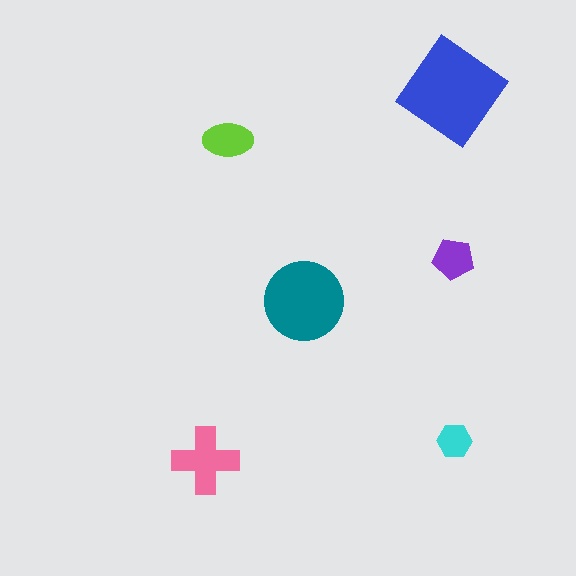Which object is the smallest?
The cyan hexagon.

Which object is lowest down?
The pink cross is bottommost.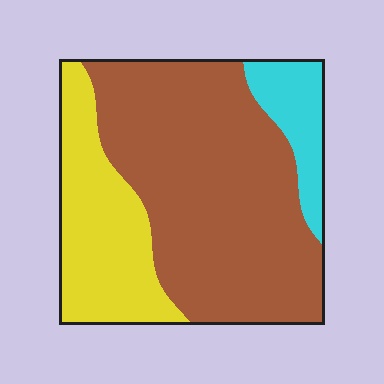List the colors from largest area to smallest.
From largest to smallest: brown, yellow, cyan.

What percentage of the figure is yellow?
Yellow covers around 25% of the figure.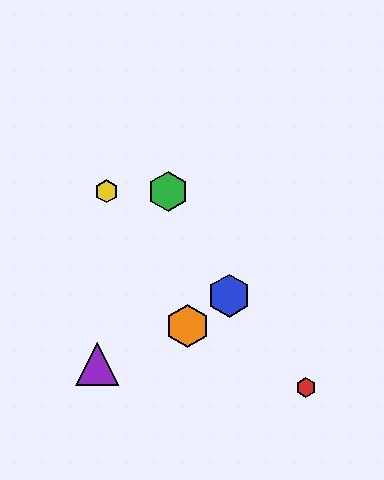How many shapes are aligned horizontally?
2 shapes (the green hexagon, the yellow hexagon) are aligned horizontally.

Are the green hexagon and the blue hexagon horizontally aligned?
No, the green hexagon is at y≈191 and the blue hexagon is at y≈296.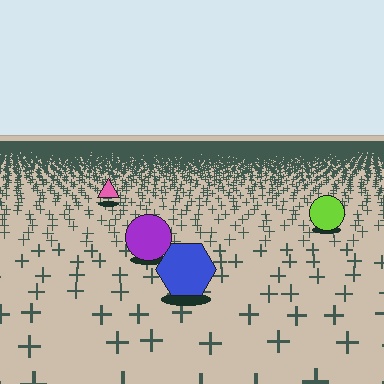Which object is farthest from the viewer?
The pink triangle is farthest from the viewer. It appears smaller and the ground texture around it is denser.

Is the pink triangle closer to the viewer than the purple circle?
No. The purple circle is closer — you can tell from the texture gradient: the ground texture is coarser near it.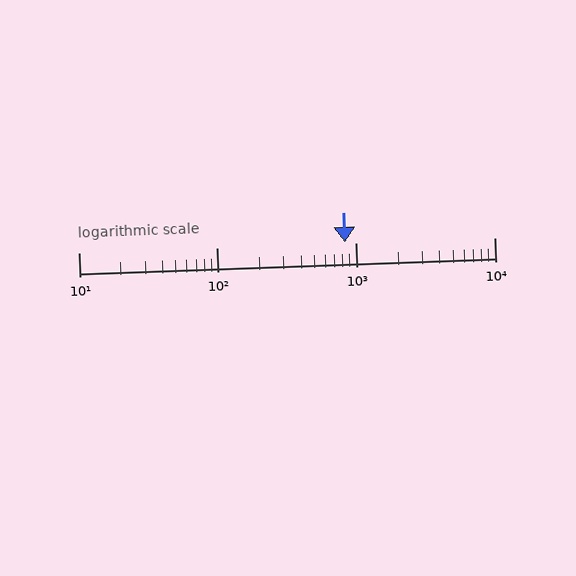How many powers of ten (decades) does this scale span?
The scale spans 3 decades, from 10 to 10000.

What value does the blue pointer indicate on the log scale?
The pointer indicates approximately 830.